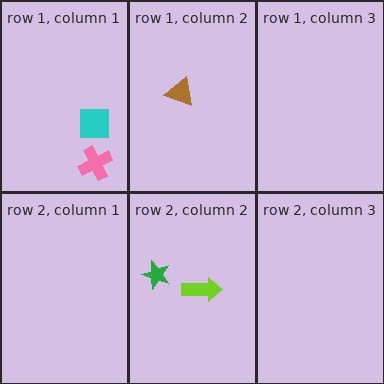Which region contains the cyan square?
The row 1, column 1 region.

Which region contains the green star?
The row 2, column 2 region.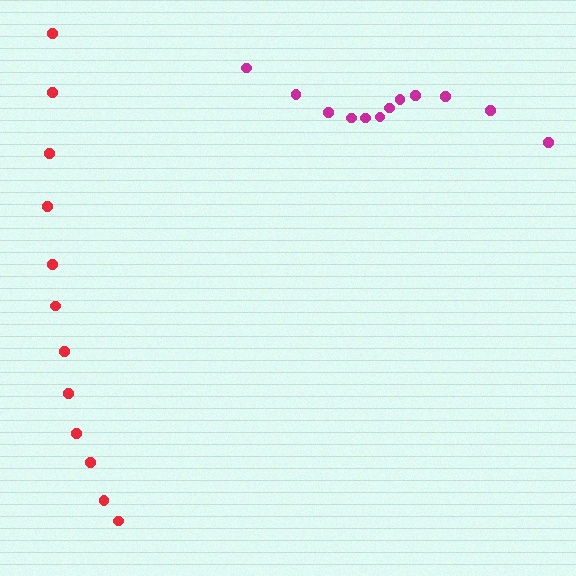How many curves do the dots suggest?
There are 2 distinct paths.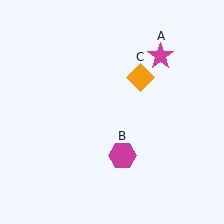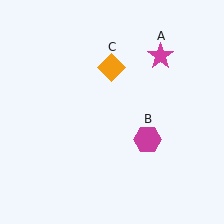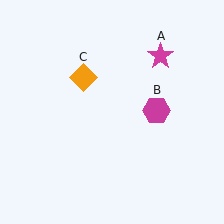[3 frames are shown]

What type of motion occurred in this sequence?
The magenta hexagon (object B), orange diamond (object C) rotated counterclockwise around the center of the scene.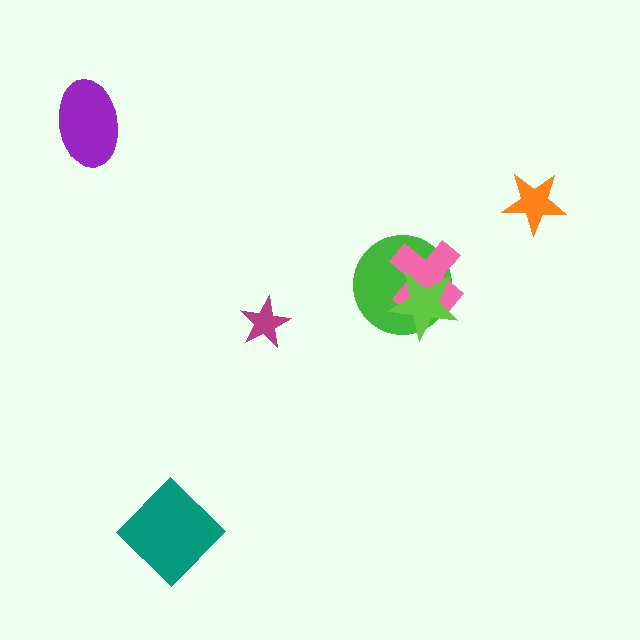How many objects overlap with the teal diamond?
0 objects overlap with the teal diamond.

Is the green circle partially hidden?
Yes, it is partially covered by another shape.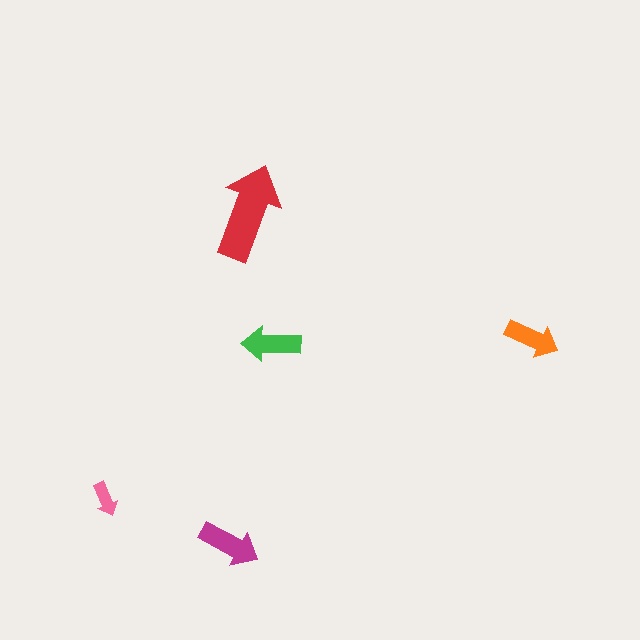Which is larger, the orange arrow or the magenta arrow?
The magenta one.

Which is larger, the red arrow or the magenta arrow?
The red one.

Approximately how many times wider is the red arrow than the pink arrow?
About 3 times wider.